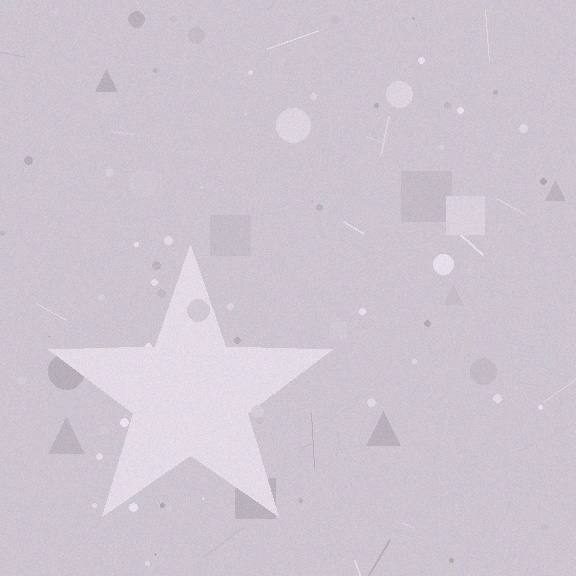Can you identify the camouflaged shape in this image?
The camouflaged shape is a star.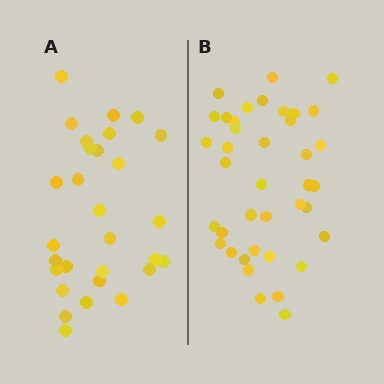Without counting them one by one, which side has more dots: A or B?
Region B (the right region) has more dots.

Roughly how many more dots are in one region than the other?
Region B has roughly 10 or so more dots than region A.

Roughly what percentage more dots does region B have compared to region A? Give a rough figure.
About 35% more.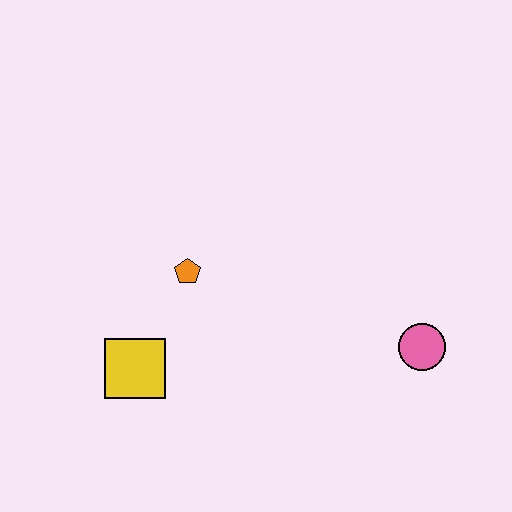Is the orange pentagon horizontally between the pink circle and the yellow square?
Yes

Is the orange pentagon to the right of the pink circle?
No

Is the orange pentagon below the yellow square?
No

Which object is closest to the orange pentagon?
The yellow square is closest to the orange pentagon.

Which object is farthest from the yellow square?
The pink circle is farthest from the yellow square.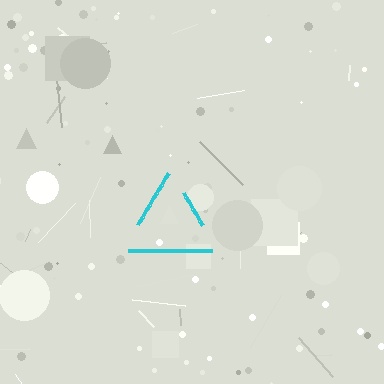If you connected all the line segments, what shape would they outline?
They would outline a triangle.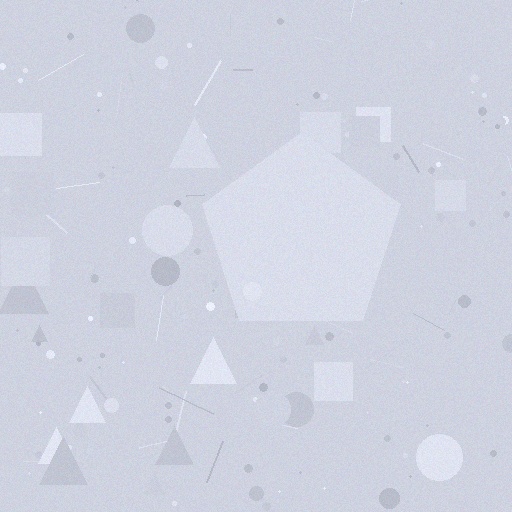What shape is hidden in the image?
A pentagon is hidden in the image.